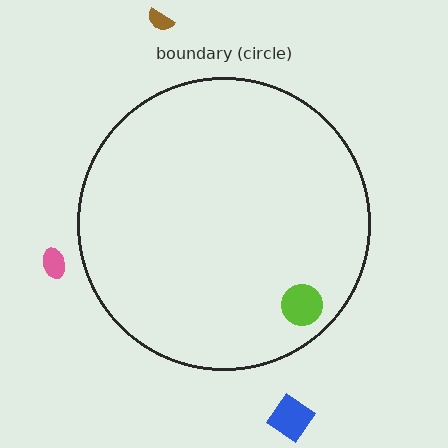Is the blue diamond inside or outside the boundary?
Outside.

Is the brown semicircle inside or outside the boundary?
Outside.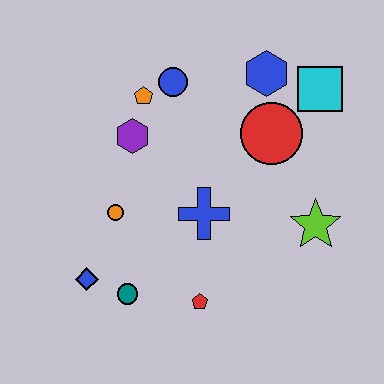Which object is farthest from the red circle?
The blue diamond is farthest from the red circle.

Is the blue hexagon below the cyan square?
No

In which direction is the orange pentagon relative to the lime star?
The orange pentagon is to the left of the lime star.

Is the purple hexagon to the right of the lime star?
No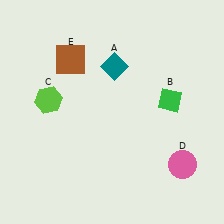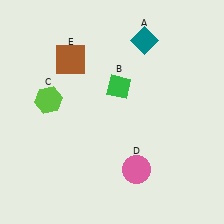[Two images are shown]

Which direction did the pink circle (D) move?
The pink circle (D) moved left.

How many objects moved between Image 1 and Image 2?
3 objects moved between the two images.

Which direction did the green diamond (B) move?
The green diamond (B) moved left.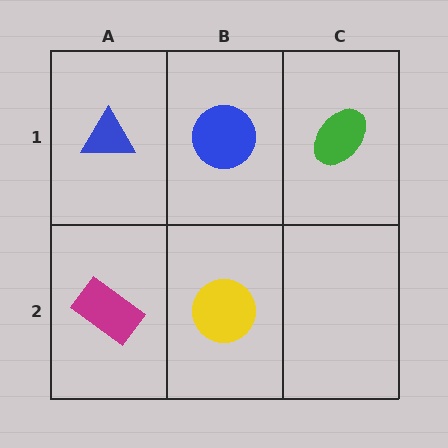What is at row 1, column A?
A blue triangle.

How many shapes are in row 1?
3 shapes.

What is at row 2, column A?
A magenta rectangle.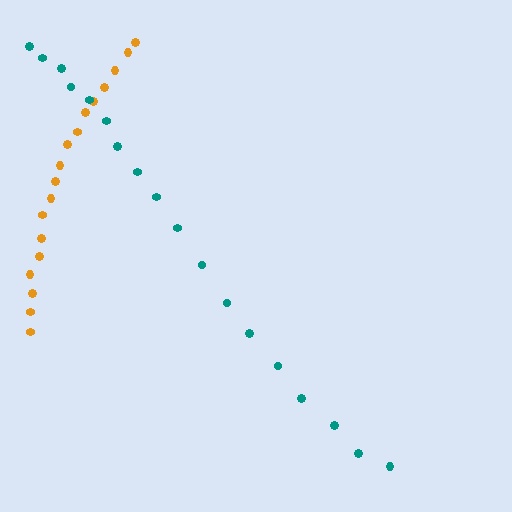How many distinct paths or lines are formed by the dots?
There are 2 distinct paths.